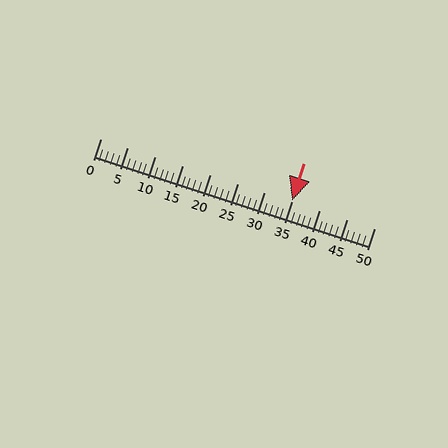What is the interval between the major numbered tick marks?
The major tick marks are spaced 5 units apart.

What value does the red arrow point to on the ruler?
The red arrow points to approximately 35.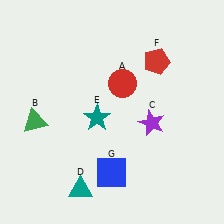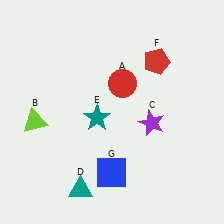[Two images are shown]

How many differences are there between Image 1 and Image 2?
There is 1 difference between the two images.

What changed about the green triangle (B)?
In Image 1, B is green. In Image 2, it changed to lime.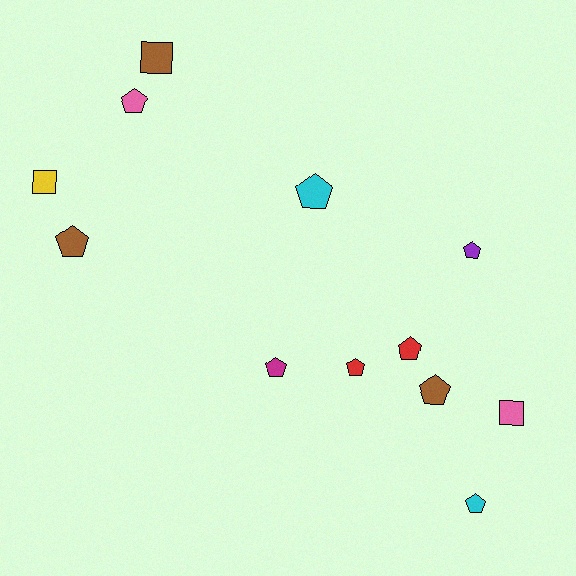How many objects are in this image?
There are 12 objects.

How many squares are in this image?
There are 3 squares.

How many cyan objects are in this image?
There are 2 cyan objects.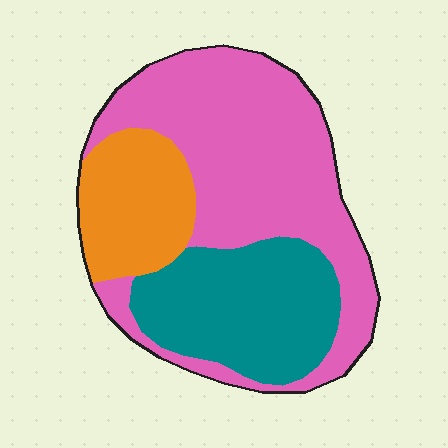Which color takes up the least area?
Orange, at roughly 20%.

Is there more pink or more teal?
Pink.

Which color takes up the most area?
Pink, at roughly 50%.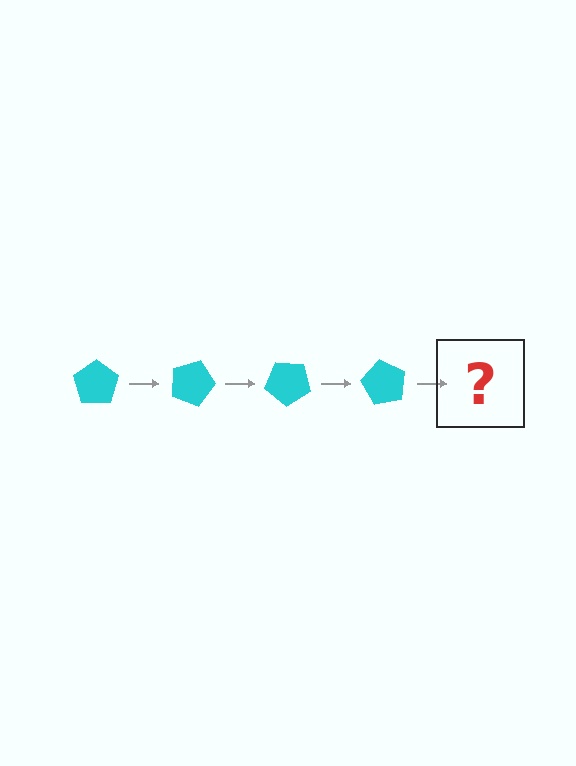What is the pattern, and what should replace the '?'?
The pattern is that the pentagon rotates 20 degrees each step. The '?' should be a cyan pentagon rotated 80 degrees.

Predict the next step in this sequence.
The next step is a cyan pentagon rotated 80 degrees.